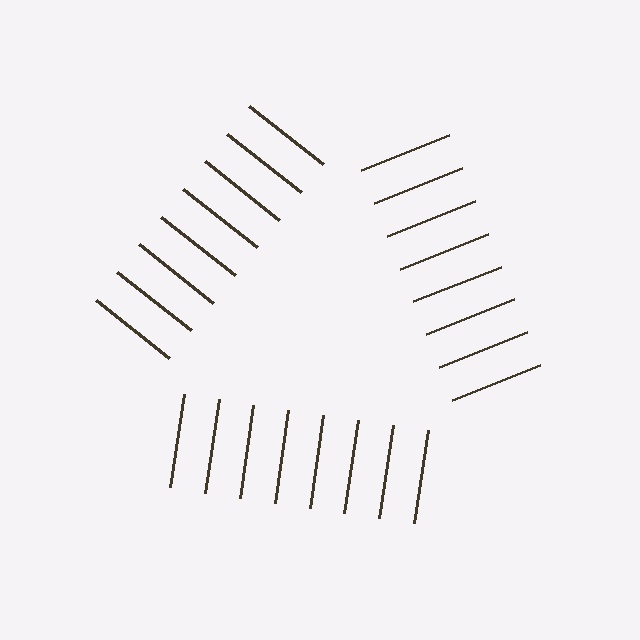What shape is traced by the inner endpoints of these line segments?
An illusory triangle — the line segments terminate on its edges but no continuous stroke is drawn.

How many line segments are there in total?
24 — 8 along each of the 3 edges.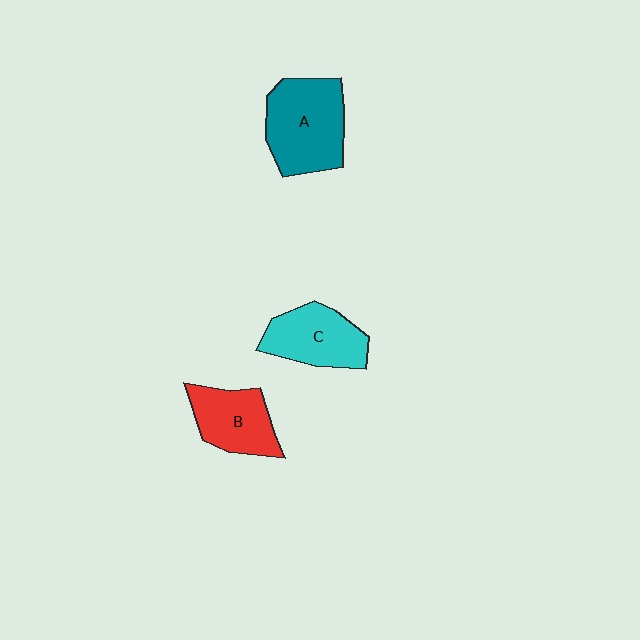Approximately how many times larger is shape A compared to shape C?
Approximately 1.3 times.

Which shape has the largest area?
Shape A (teal).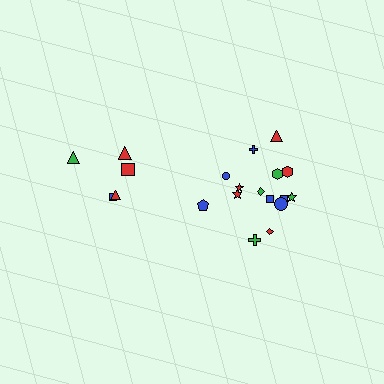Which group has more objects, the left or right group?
The right group.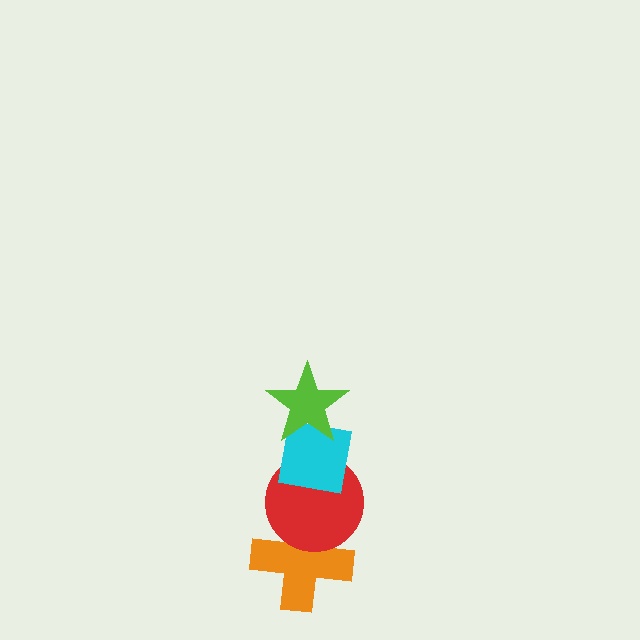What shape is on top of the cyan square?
The lime star is on top of the cyan square.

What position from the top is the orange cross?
The orange cross is 4th from the top.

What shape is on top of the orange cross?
The red circle is on top of the orange cross.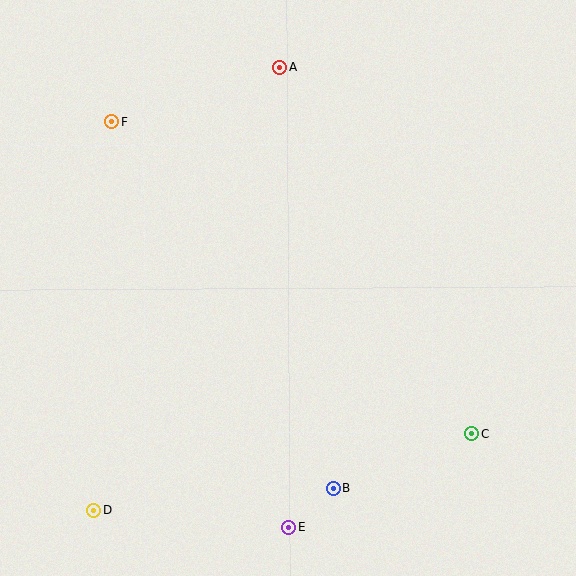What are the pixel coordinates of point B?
Point B is at (334, 488).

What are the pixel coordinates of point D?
Point D is at (94, 510).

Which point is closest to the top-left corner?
Point F is closest to the top-left corner.